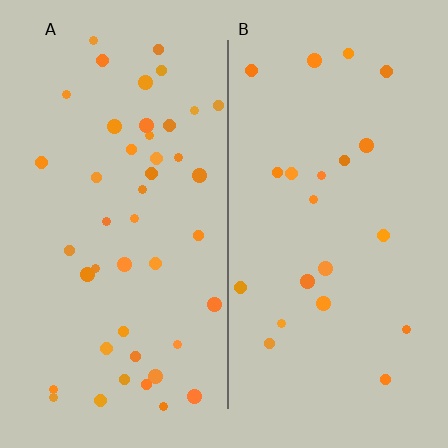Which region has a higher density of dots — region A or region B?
A (the left).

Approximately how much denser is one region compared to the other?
Approximately 2.1× — region A over region B.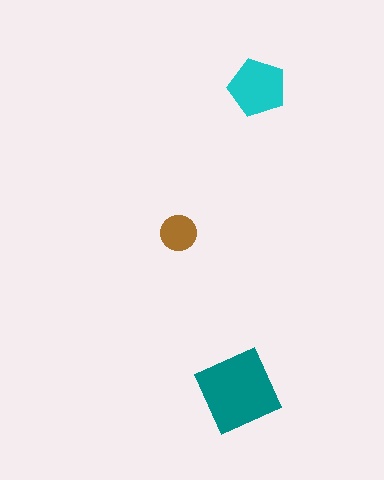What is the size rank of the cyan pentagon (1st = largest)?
2nd.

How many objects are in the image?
There are 3 objects in the image.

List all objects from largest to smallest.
The teal square, the cyan pentagon, the brown circle.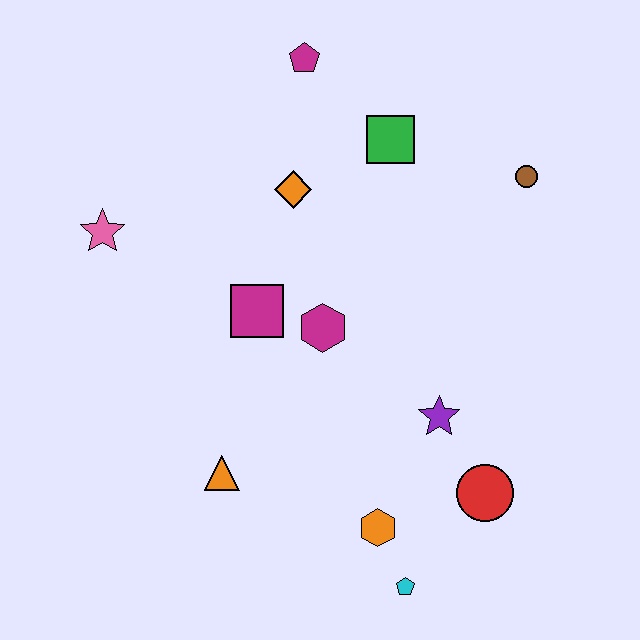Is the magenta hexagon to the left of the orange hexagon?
Yes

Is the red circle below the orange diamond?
Yes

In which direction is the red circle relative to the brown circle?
The red circle is below the brown circle.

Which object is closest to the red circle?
The purple star is closest to the red circle.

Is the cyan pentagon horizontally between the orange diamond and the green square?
No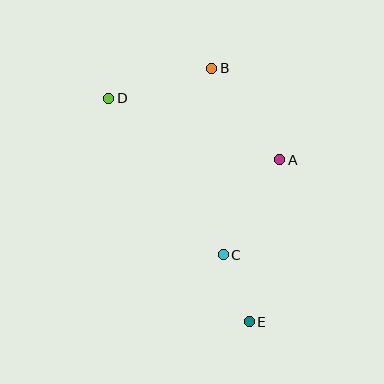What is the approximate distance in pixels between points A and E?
The distance between A and E is approximately 165 pixels.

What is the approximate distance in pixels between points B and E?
The distance between B and E is approximately 257 pixels.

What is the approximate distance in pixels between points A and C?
The distance between A and C is approximately 110 pixels.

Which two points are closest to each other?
Points C and E are closest to each other.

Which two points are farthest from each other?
Points D and E are farthest from each other.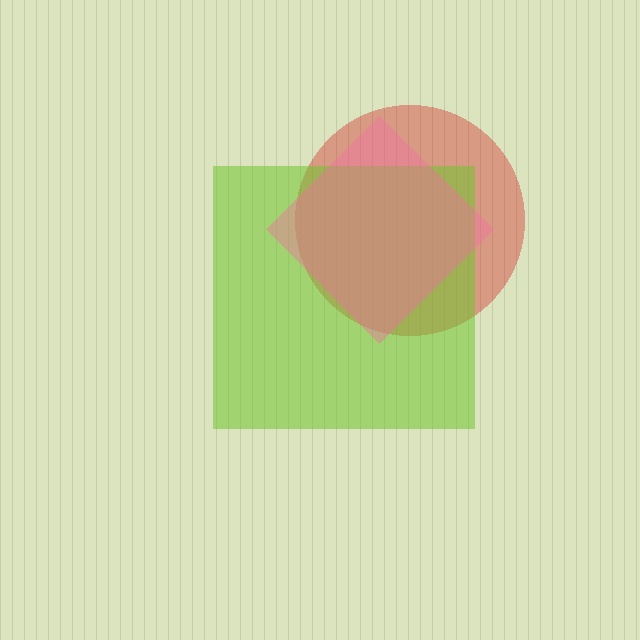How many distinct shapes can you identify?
There are 3 distinct shapes: a red circle, a lime square, a pink diamond.